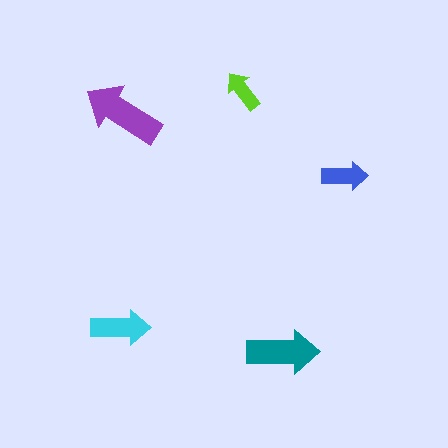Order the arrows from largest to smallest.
the purple one, the teal one, the cyan one, the blue one, the lime one.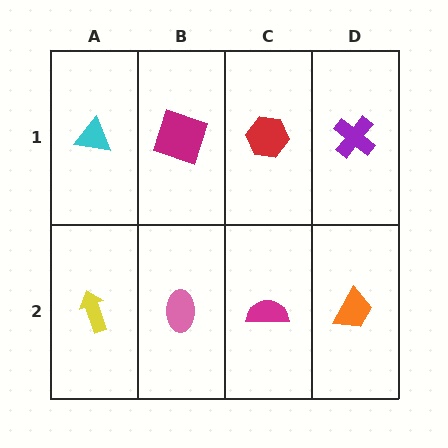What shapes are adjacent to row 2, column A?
A cyan triangle (row 1, column A), a pink ellipse (row 2, column B).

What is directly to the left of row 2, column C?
A pink ellipse.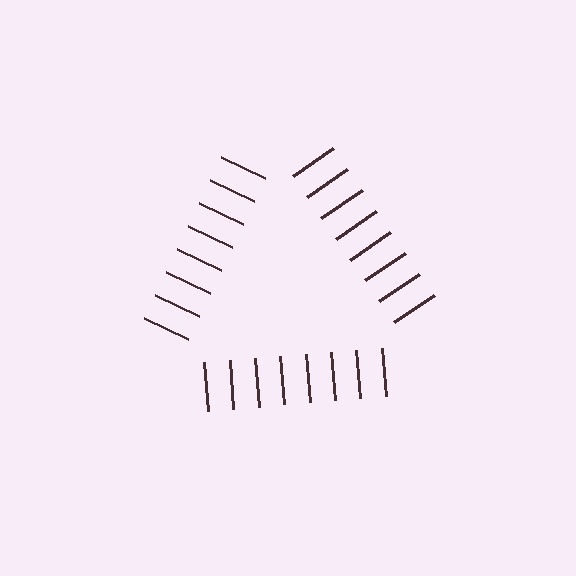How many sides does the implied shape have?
3 sides — the line-ends trace a triangle.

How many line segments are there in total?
24 — 8 along each of the 3 edges.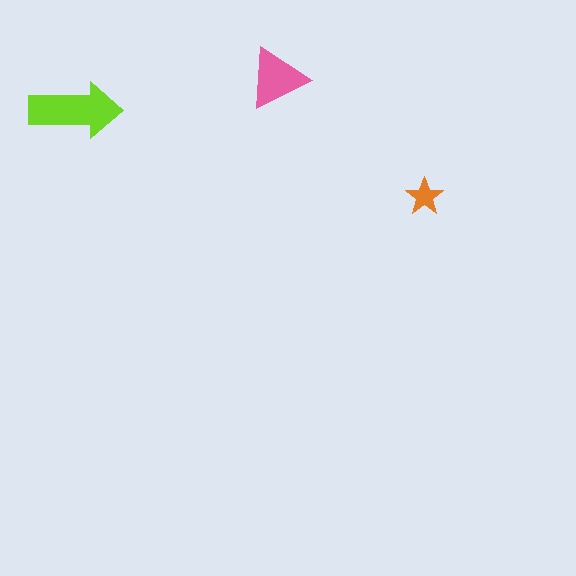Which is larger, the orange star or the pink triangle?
The pink triangle.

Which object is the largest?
The lime arrow.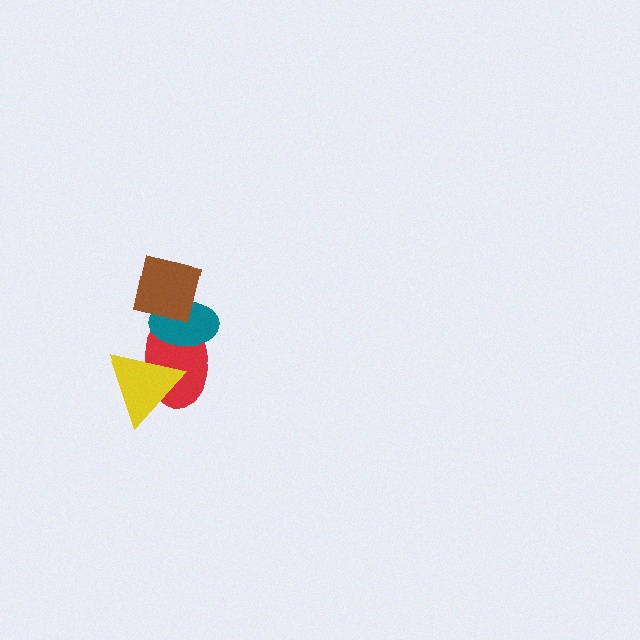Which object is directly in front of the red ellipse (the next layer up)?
The yellow triangle is directly in front of the red ellipse.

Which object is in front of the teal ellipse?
The brown square is in front of the teal ellipse.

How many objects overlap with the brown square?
2 objects overlap with the brown square.